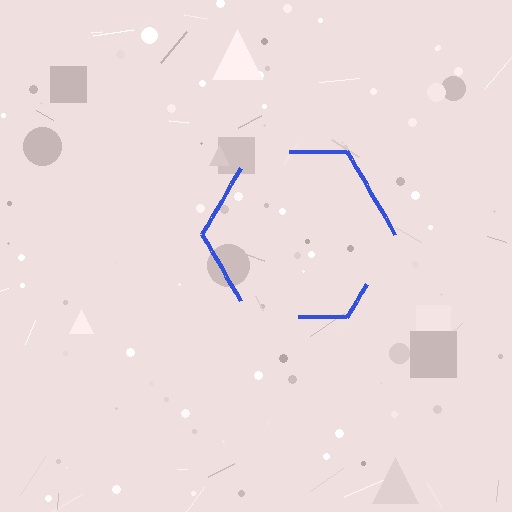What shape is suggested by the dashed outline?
The dashed outline suggests a hexagon.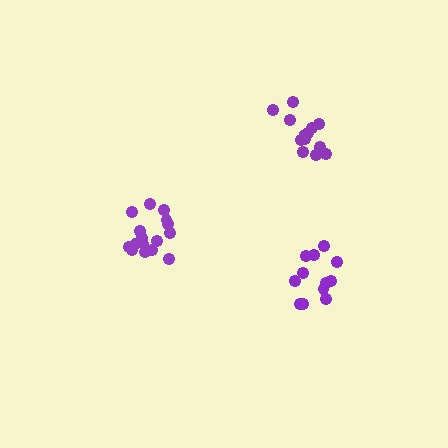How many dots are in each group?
Group 1: 16 dots, Group 2: 12 dots, Group 3: 13 dots (41 total).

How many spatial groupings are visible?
There are 3 spatial groupings.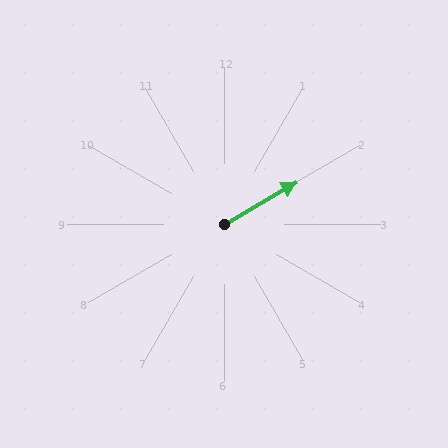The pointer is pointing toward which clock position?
Roughly 2 o'clock.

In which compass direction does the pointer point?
Northeast.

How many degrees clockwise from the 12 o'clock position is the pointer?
Approximately 60 degrees.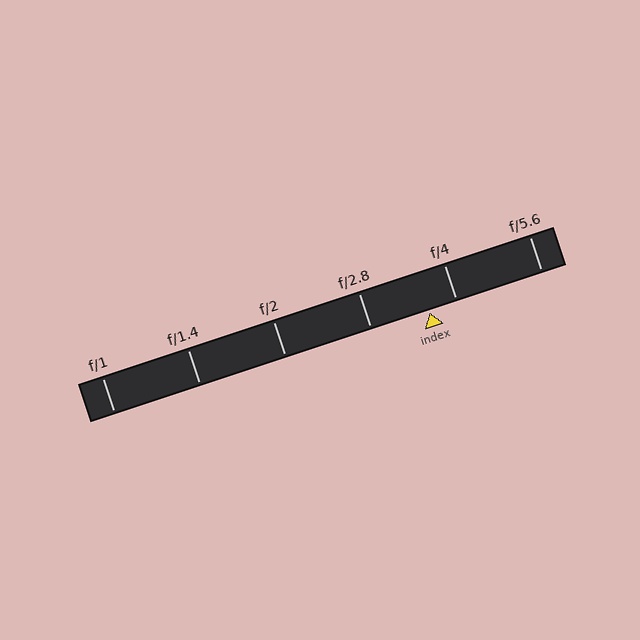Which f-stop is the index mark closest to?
The index mark is closest to f/4.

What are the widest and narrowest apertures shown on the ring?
The widest aperture shown is f/1 and the narrowest is f/5.6.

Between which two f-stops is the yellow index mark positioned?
The index mark is between f/2.8 and f/4.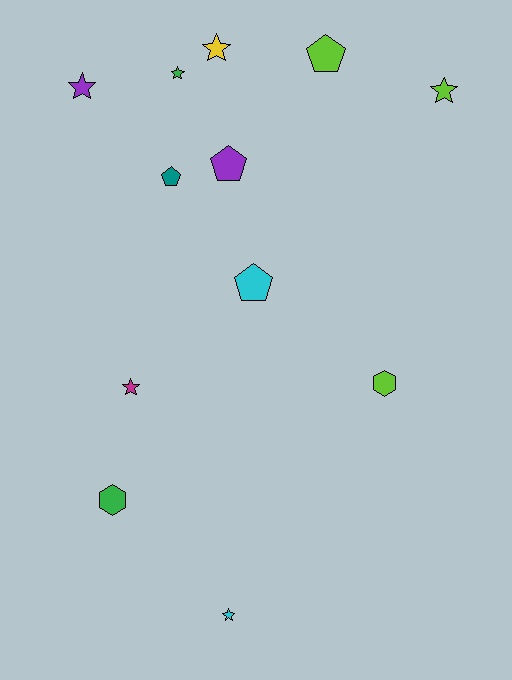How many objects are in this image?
There are 12 objects.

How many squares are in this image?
There are no squares.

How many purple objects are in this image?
There are 2 purple objects.